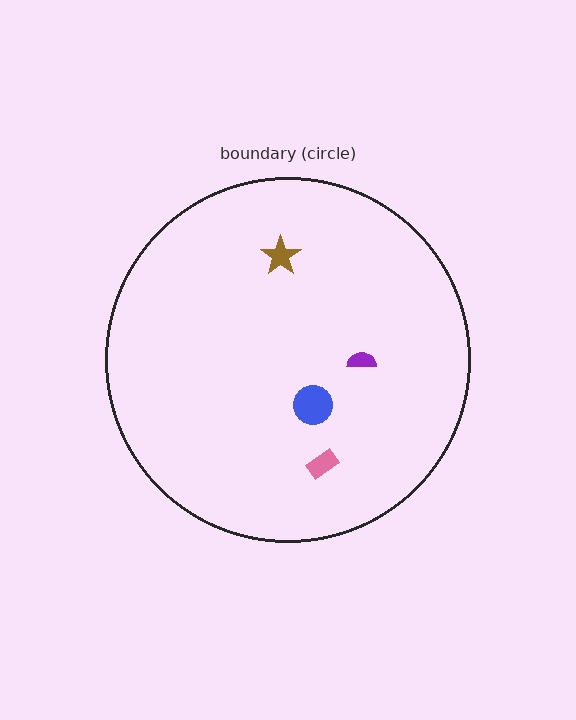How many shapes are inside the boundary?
4 inside, 0 outside.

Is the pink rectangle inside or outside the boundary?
Inside.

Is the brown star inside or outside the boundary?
Inside.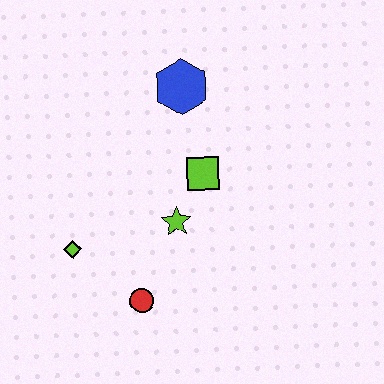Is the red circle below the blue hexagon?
Yes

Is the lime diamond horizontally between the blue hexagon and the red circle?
No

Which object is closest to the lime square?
The lime star is closest to the lime square.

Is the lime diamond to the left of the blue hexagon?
Yes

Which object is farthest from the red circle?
The blue hexagon is farthest from the red circle.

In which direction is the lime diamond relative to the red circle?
The lime diamond is to the left of the red circle.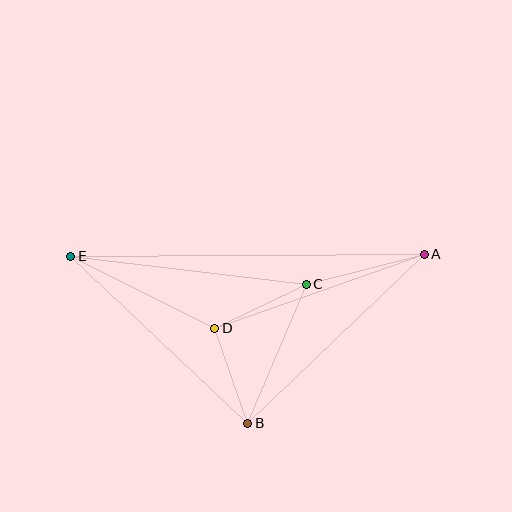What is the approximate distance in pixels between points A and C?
The distance between A and C is approximately 122 pixels.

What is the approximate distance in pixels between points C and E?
The distance between C and E is approximately 237 pixels.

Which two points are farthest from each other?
Points A and E are farthest from each other.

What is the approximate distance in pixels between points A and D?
The distance between A and D is approximately 222 pixels.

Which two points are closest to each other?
Points B and D are closest to each other.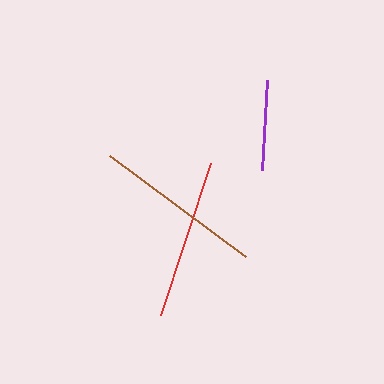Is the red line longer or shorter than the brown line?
The brown line is longer than the red line.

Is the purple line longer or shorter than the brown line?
The brown line is longer than the purple line.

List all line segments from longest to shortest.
From longest to shortest: brown, red, purple.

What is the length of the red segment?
The red segment is approximately 160 pixels long.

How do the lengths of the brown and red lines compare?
The brown and red lines are approximately the same length.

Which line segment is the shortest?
The purple line is the shortest at approximately 90 pixels.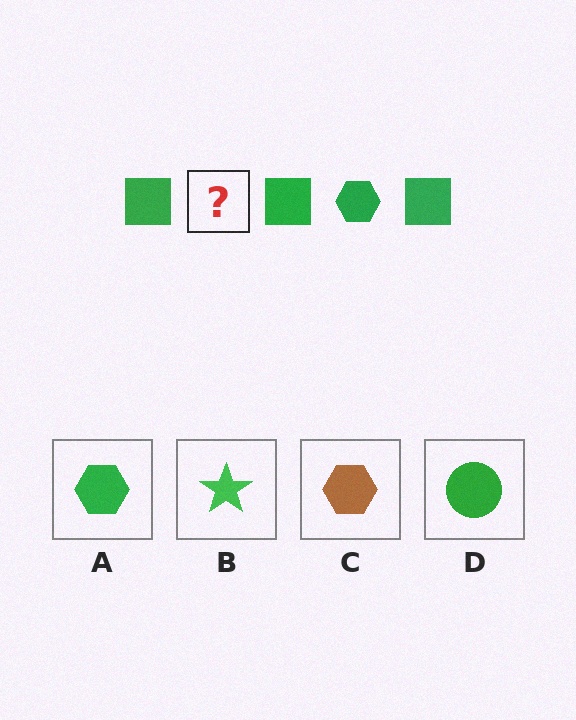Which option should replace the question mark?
Option A.